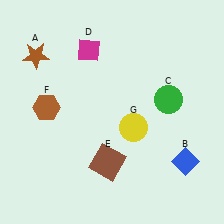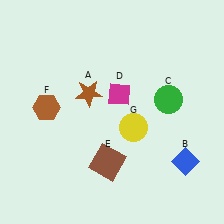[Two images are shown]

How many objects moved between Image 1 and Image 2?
2 objects moved between the two images.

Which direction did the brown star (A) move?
The brown star (A) moved right.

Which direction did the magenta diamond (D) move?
The magenta diamond (D) moved down.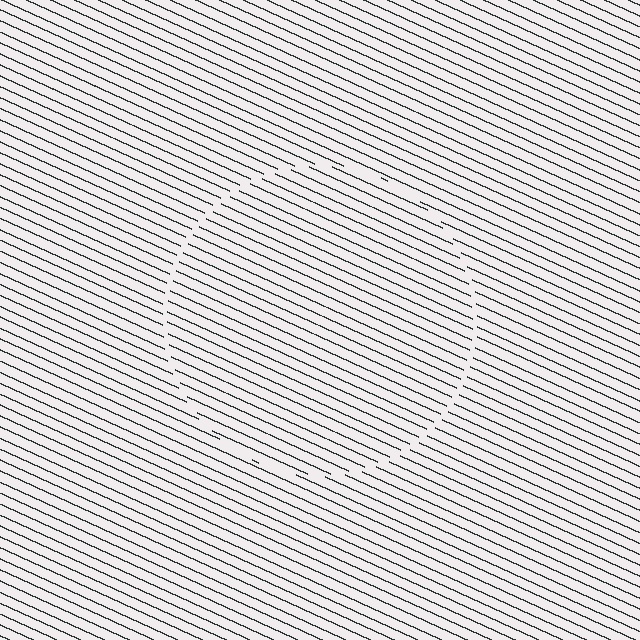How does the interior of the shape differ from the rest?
The interior of the shape contains the same grating, shifted by half a period — the contour is defined by the phase discontinuity where line-ends from the inner and outer gratings abut.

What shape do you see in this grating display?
An illusory circle. The interior of the shape contains the same grating, shifted by half a period — the contour is defined by the phase discontinuity where line-ends from the inner and outer gratings abut.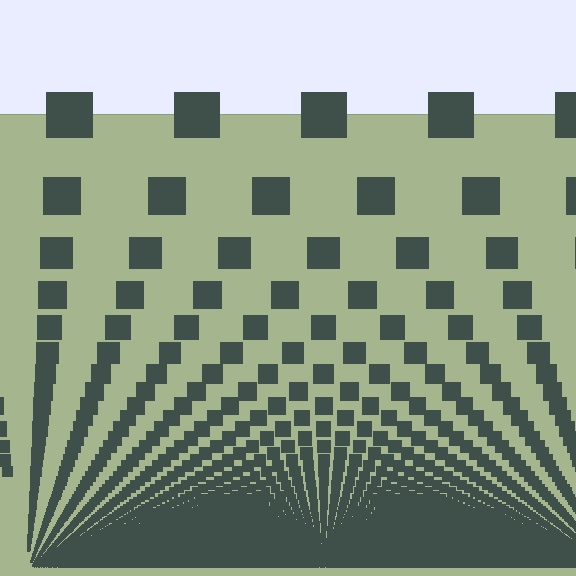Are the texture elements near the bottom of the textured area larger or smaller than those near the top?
Smaller. The gradient is inverted — elements near the bottom are smaller and denser.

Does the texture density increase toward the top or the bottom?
Density increases toward the bottom.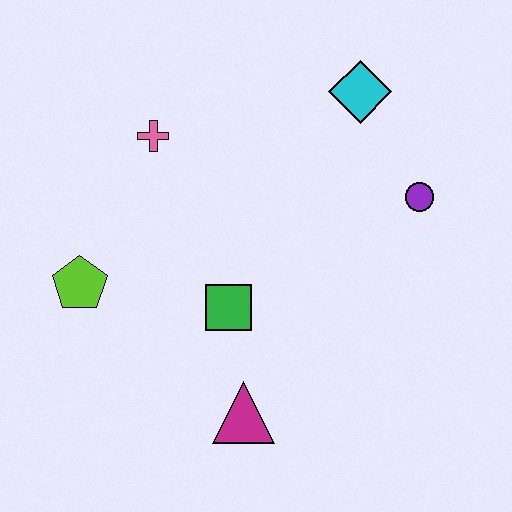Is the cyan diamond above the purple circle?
Yes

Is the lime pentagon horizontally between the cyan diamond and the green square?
No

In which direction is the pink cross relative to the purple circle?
The pink cross is to the left of the purple circle.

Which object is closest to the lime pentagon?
The green square is closest to the lime pentagon.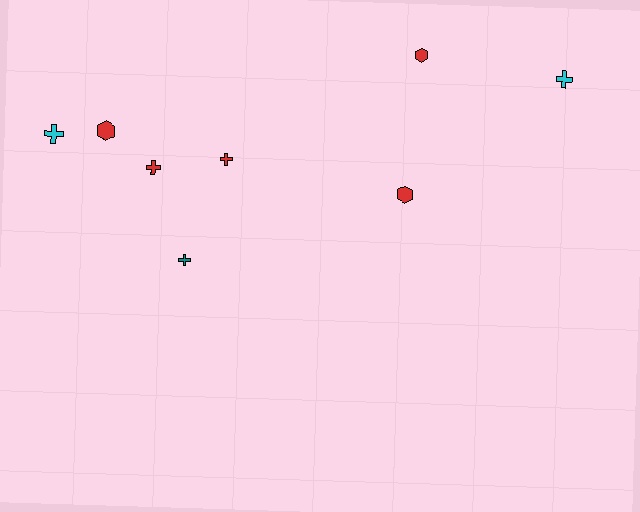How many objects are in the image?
There are 8 objects.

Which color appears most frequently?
Red, with 5 objects.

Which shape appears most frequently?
Cross, with 5 objects.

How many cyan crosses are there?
There are 2 cyan crosses.